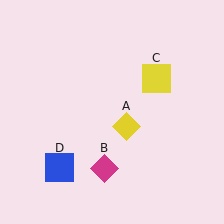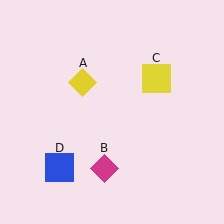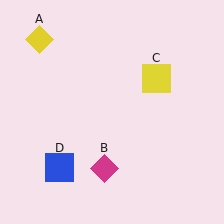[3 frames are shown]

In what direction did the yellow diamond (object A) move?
The yellow diamond (object A) moved up and to the left.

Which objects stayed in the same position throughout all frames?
Magenta diamond (object B) and yellow square (object C) and blue square (object D) remained stationary.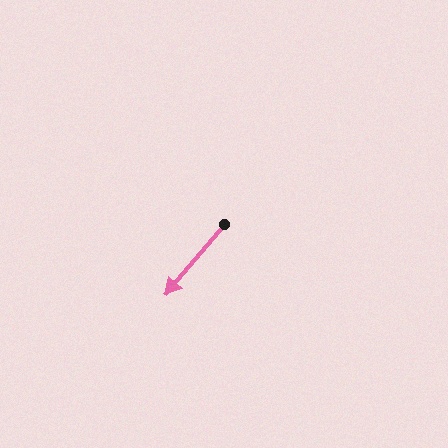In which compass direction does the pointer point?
Southwest.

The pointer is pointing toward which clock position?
Roughly 7 o'clock.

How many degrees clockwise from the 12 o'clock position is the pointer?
Approximately 220 degrees.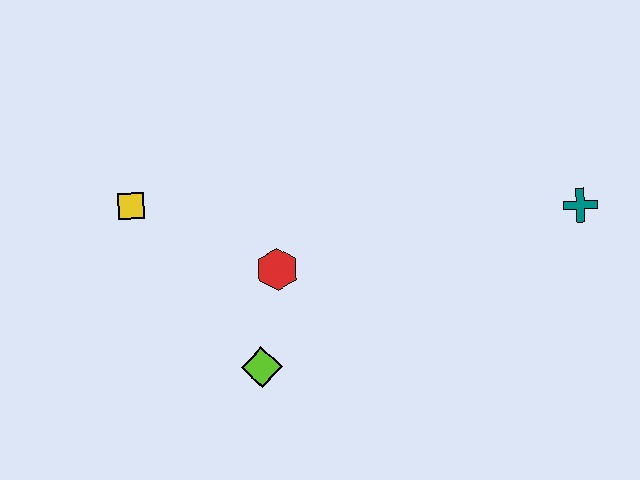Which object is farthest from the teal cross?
The yellow square is farthest from the teal cross.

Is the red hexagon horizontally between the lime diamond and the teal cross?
Yes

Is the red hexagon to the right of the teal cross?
No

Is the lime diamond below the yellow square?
Yes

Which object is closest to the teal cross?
The red hexagon is closest to the teal cross.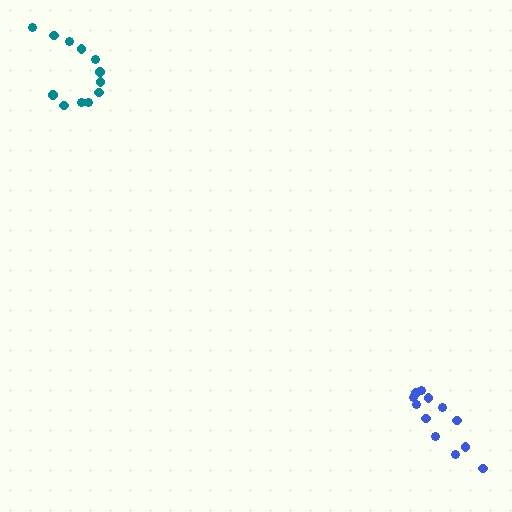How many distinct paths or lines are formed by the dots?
There are 2 distinct paths.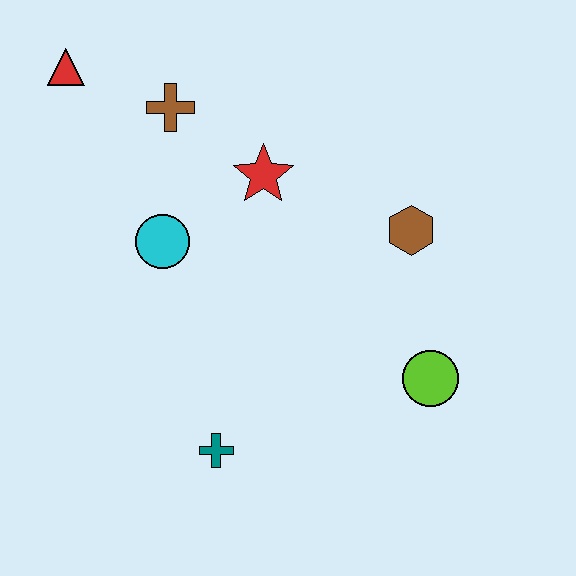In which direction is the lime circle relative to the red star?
The lime circle is below the red star.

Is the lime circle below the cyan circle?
Yes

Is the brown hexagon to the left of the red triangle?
No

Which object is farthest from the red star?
The teal cross is farthest from the red star.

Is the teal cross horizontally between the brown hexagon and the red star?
No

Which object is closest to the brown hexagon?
The lime circle is closest to the brown hexagon.